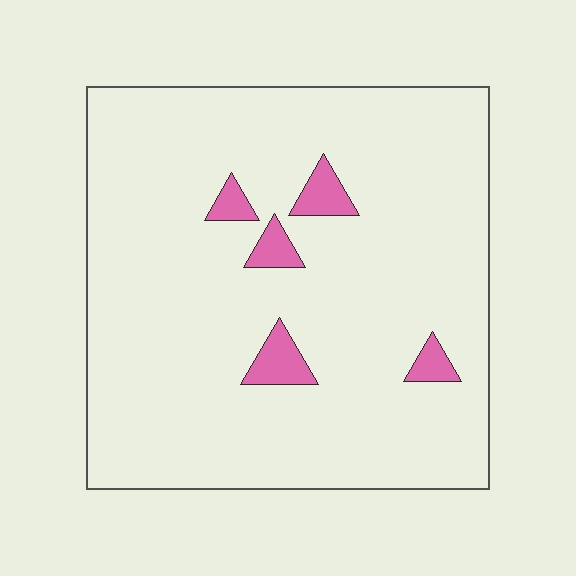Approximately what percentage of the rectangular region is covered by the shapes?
Approximately 5%.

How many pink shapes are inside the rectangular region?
5.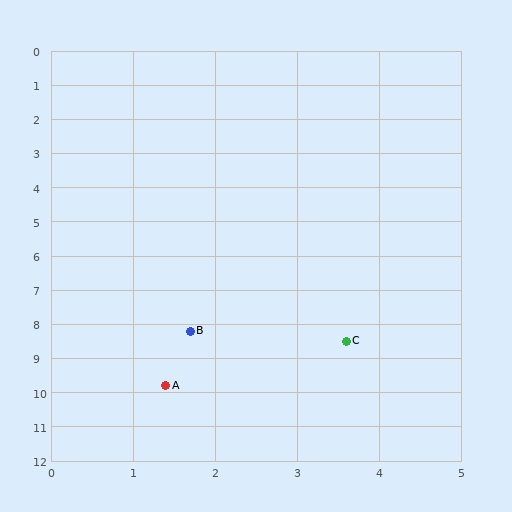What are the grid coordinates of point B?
Point B is at approximately (1.7, 8.2).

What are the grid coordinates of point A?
Point A is at approximately (1.4, 9.8).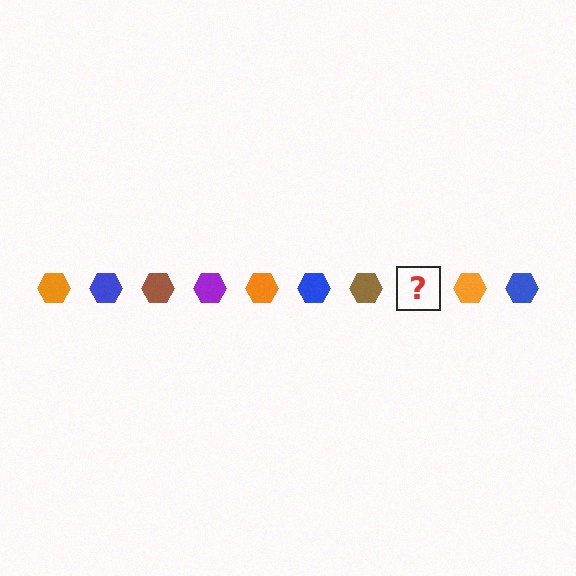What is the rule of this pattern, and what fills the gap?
The rule is that the pattern cycles through orange, blue, brown, purple hexagons. The gap should be filled with a purple hexagon.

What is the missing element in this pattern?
The missing element is a purple hexagon.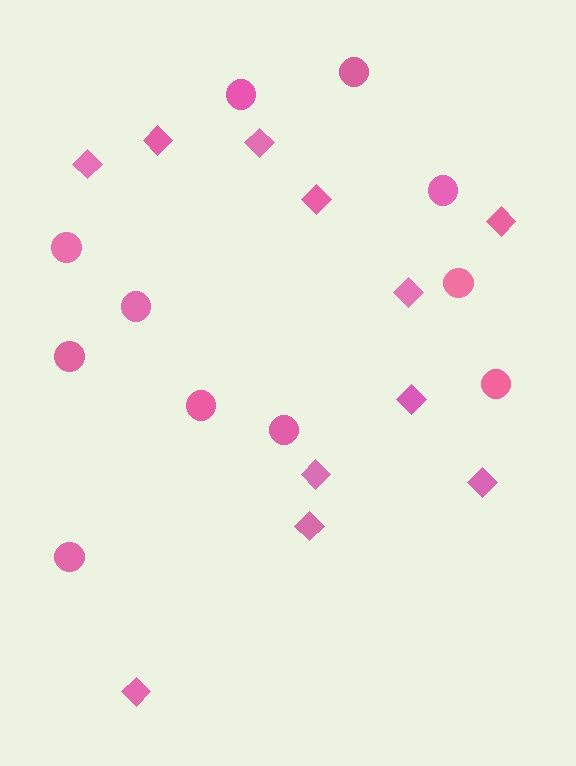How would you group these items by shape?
There are 2 groups: one group of circles (11) and one group of diamonds (11).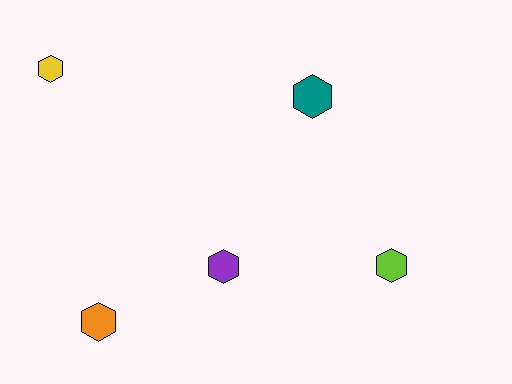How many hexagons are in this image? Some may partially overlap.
There are 5 hexagons.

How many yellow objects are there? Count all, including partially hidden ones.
There is 1 yellow object.